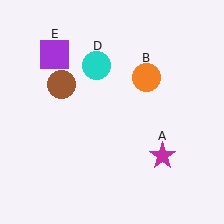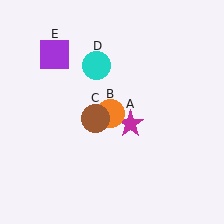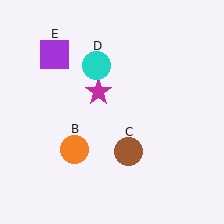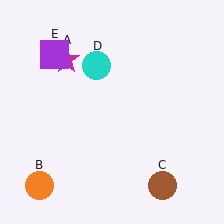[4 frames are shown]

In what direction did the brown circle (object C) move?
The brown circle (object C) moved down and to the right.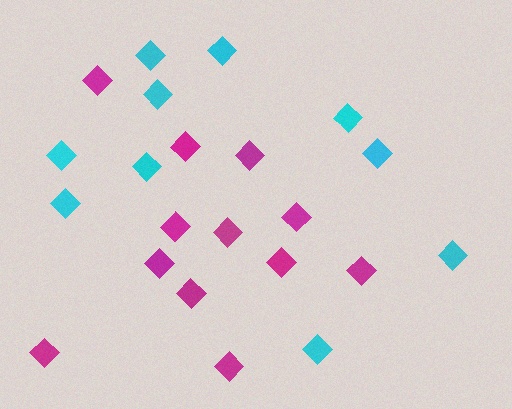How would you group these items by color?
There are 2 groups: one group of magenta diamonds (12) and one group of cyan diamonds (10).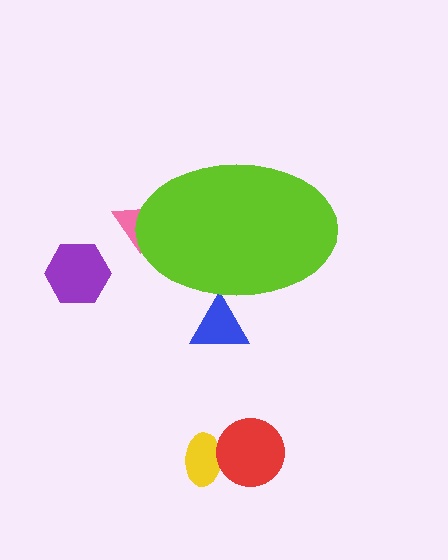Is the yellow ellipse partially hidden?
No, the yellow ellipse is fully visible.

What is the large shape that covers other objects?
A lime ellipse.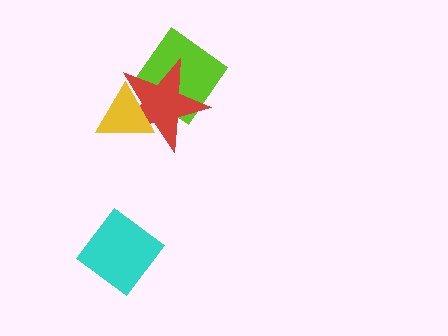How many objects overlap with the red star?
2 objects overlap with the red star.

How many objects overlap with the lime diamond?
1 object overlaps with the lime diamond.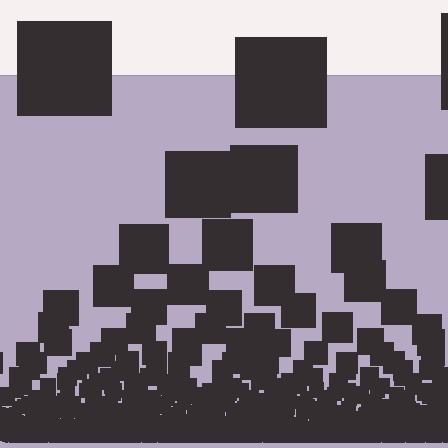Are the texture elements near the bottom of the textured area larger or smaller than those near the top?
Smaller. The gradient is inverted — elements near the bottom are smaller and denser.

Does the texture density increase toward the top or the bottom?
Density increases toward the bottom.